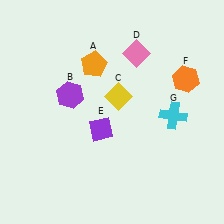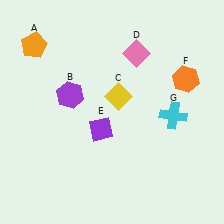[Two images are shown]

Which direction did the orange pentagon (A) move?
The orange pentagon (A) moved left.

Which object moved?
The orange pentagon (A) moved left.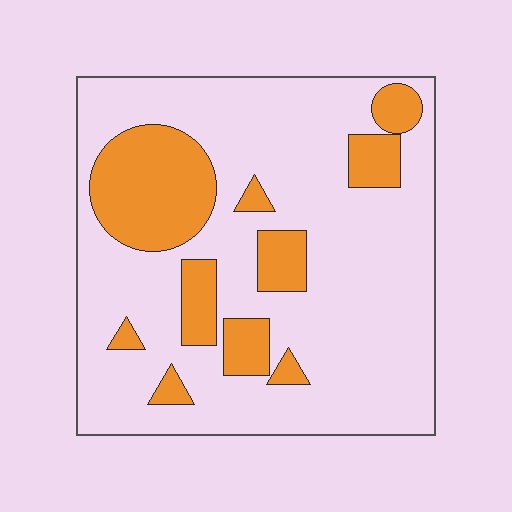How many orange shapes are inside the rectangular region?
10.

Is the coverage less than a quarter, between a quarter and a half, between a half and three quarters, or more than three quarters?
Less than a quarter.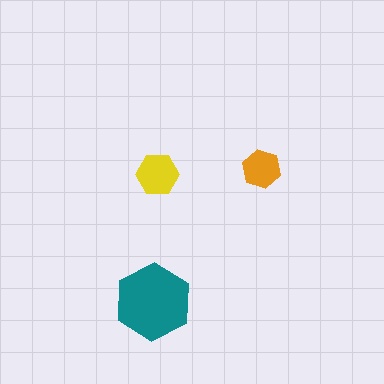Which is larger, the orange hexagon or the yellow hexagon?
The yellow one.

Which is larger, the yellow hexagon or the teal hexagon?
The teal one.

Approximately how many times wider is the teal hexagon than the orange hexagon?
About 2 times wider.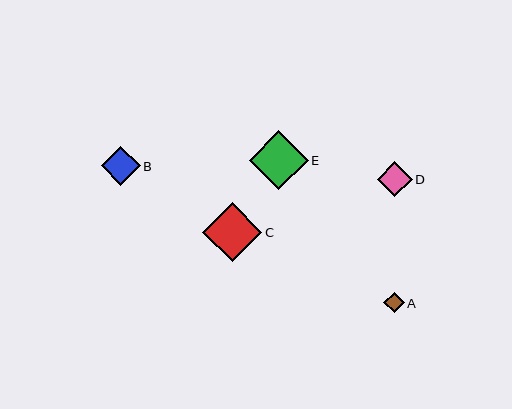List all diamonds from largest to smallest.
From largest to smallest: C, E, B, D, A.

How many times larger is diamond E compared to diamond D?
Diamond E is approximately 1.7 times the size of diamond D.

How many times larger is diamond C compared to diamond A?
Diamond C is approximately 2.9 times the size of diamond A.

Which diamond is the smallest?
Diamond A is the smallest with a size of approximately 20 pixels.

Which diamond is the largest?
Diamond C is the largest with a size of approximately 59 pixels.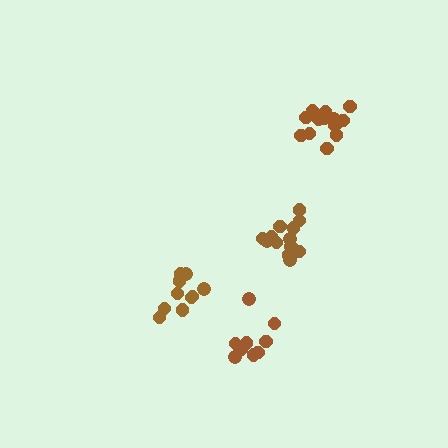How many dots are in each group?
Group 1: 13 dots, Group 2: 9 dots, Group 3: 11 dots, Group 4: 14 dots (47 total).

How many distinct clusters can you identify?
There are 4 distinct clusters.